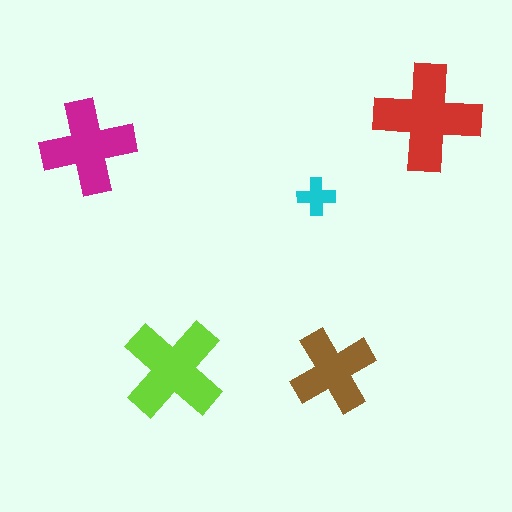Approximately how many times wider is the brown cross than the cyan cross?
About 2 times wider.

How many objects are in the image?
There are 5 objects in the image.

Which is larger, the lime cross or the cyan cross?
The lime one.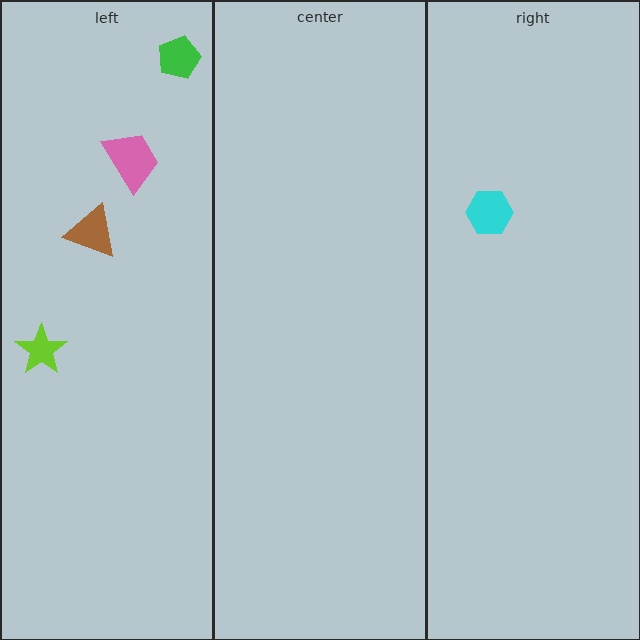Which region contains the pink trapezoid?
The left region.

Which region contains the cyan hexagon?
The right region.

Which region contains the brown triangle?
The left region.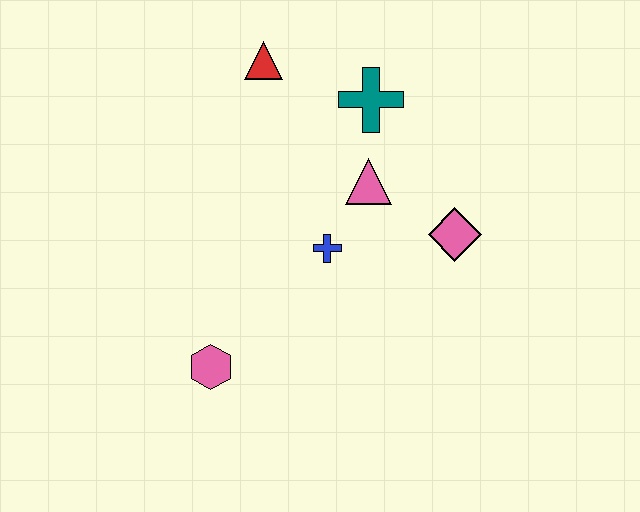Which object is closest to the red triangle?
The teal cross is closest to the red triangle.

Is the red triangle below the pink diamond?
No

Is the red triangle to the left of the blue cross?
Yes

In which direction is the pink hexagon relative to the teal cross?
The pink hexagon is below the teal cross.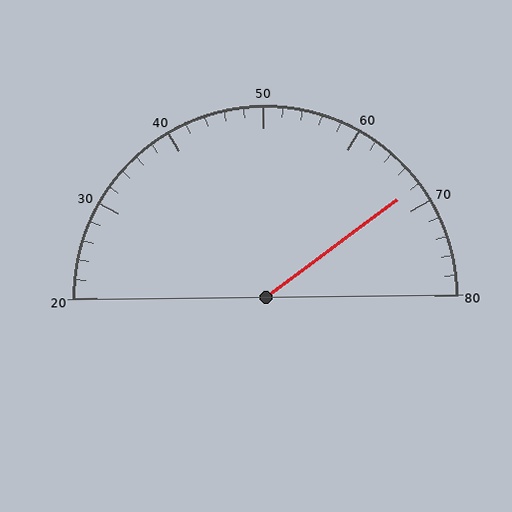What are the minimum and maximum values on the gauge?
The gauge ranges from 20 to 80.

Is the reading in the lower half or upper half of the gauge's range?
The reading is in the upper half of the range (20 to 80).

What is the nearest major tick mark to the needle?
The nearest major tick mark is 70.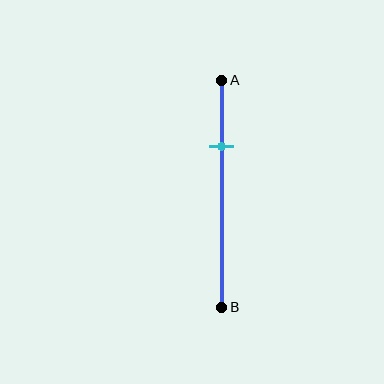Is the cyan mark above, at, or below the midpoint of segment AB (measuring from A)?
The cyan mark is above the midpoint of segment AB.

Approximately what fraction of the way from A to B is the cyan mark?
The cyan mark is approximately 30% of the way from A to B.